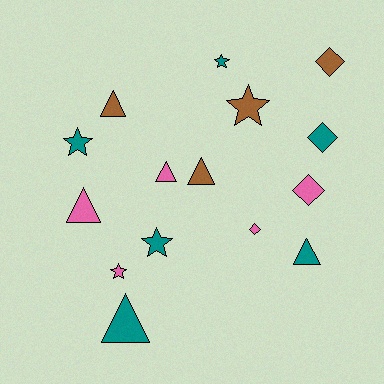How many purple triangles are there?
There are no purple triangles.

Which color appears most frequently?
Teal, with 6 objects.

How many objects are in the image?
There are 15 objects.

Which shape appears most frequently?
Triangle, with 6 objects.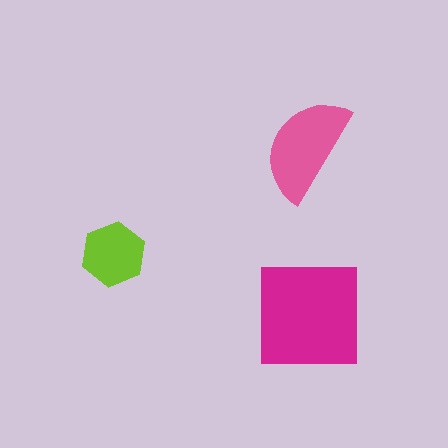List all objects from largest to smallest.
The magenta square, the pink semicircle, the lime hexagon.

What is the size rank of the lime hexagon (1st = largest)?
3rd.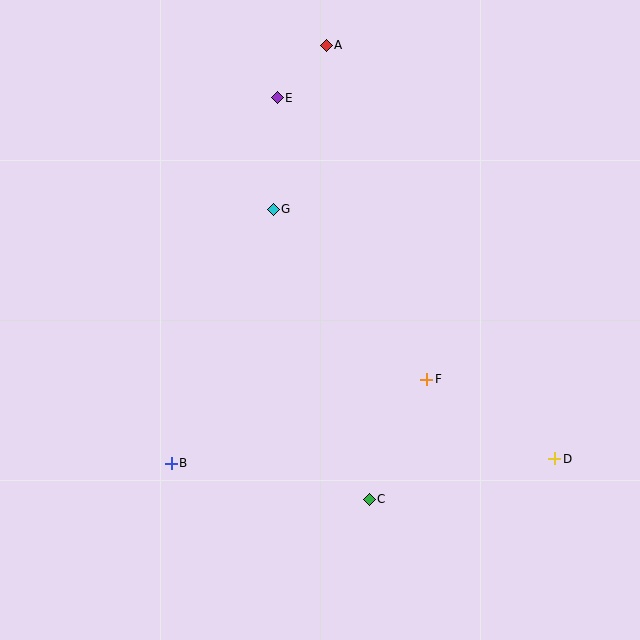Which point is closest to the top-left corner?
Point E is closest to the top-left corner.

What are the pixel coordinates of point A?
Point A is at (326, 45).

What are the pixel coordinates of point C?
Point C is at (369, 499).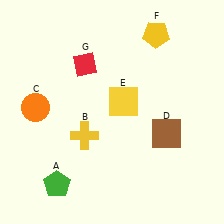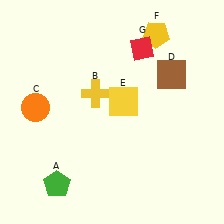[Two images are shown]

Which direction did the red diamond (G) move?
The red diamond (G) moved right.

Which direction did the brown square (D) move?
The brown square (D) moved up.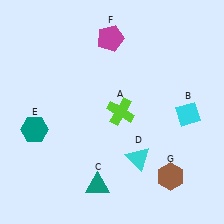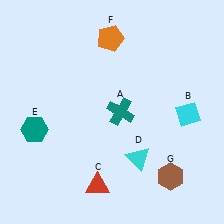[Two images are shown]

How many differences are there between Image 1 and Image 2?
There are 3 differences between the two images.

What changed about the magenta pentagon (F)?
In Image 1, F is magenta. In Image 2, it changed to orange.